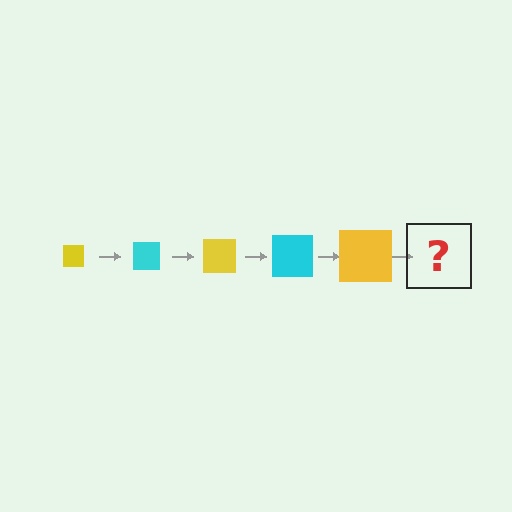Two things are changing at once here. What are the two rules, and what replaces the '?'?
The two rules are that the square grows larger each step and the color cycles through yellow and cyan. The '?' should be a cyan square, larger than the previous one.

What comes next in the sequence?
The next element should be a cyan square, larger than the previous one.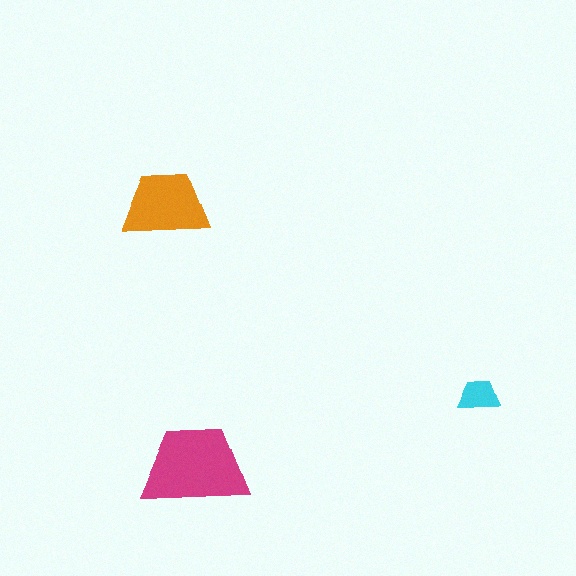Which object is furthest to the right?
The cyan trapezoid is rightmost.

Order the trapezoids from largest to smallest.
the magenta one, the orange one, the cyan one.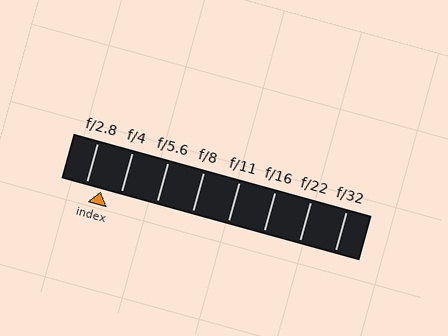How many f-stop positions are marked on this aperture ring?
There are 8 f-stop positions marked.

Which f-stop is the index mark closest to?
The index mark is closest to f/2.8.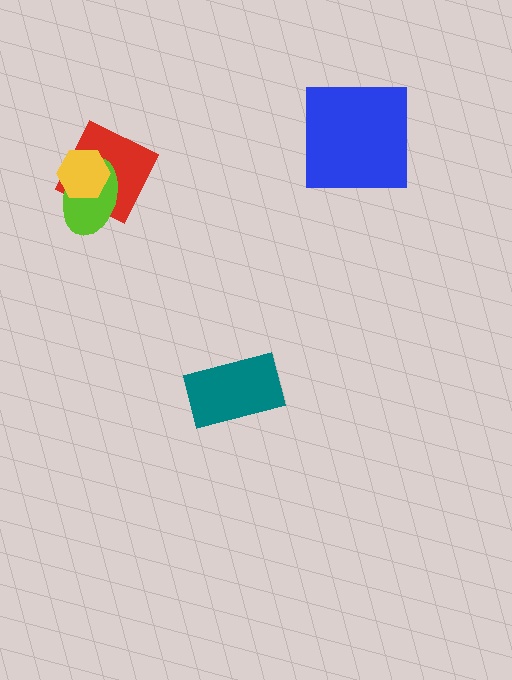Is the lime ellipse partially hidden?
Yes, it is partially covered by another shape.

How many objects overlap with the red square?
2 objects overlap with the red square.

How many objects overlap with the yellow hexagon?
2 objects overlap with the yellow hexagon.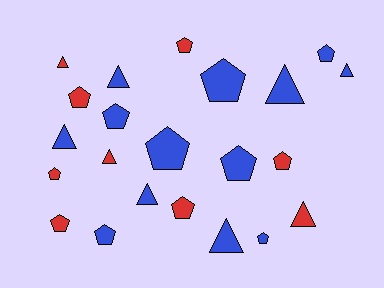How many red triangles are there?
There are 3 red triangles.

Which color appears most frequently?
Blue, with 13 objects.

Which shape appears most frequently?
Pentagon, with 13 objects.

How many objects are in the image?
There are 22 objects.